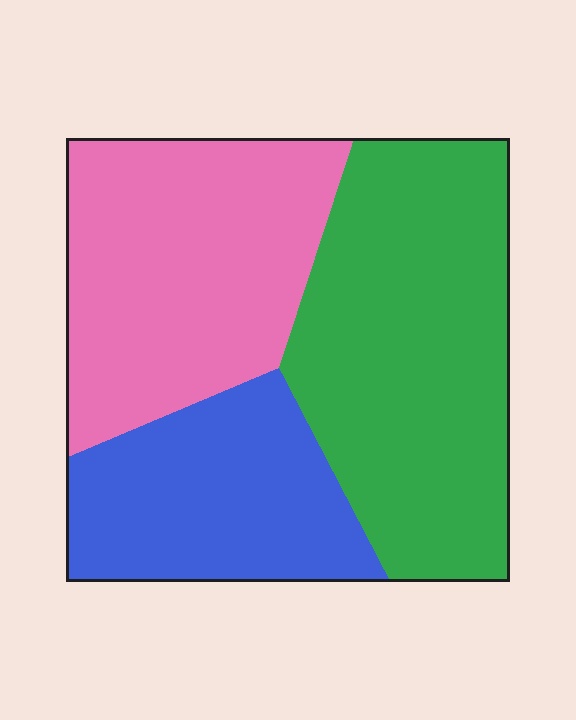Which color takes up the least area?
Blue, at roughly 25%.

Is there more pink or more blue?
Pink.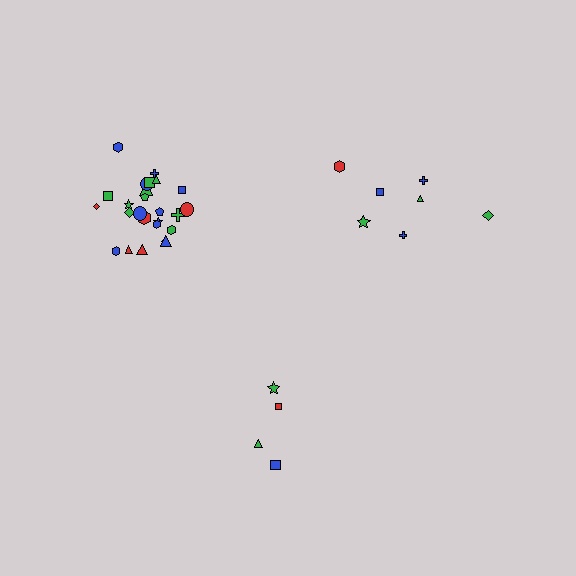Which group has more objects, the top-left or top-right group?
The top-left group.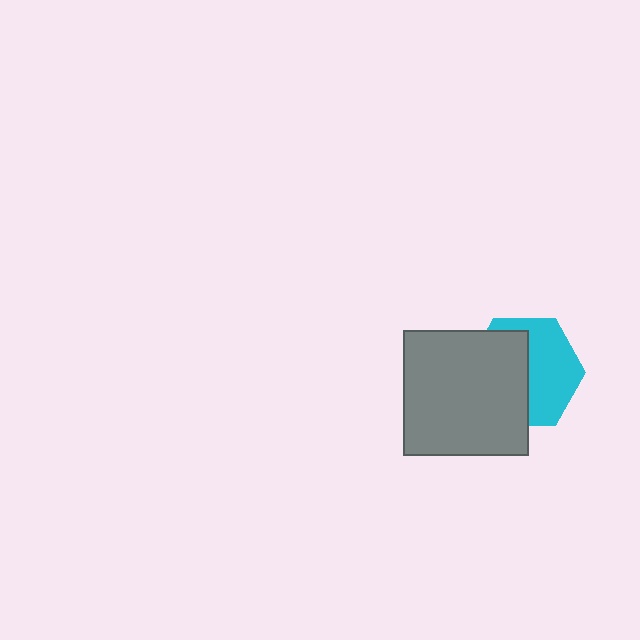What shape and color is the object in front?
The object in front is a gray square.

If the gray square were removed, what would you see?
You would see the complete cyan hexagon.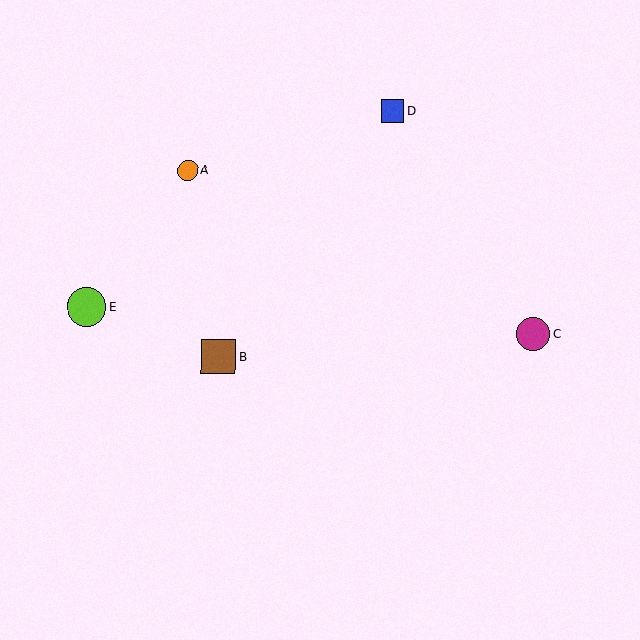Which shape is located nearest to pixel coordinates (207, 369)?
The brown square (labeled B) at (219, 357) is nearest to that location.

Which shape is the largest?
The lime circle (labeled E) is the largest.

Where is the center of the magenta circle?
The center of the magenta circle is at (533, 334).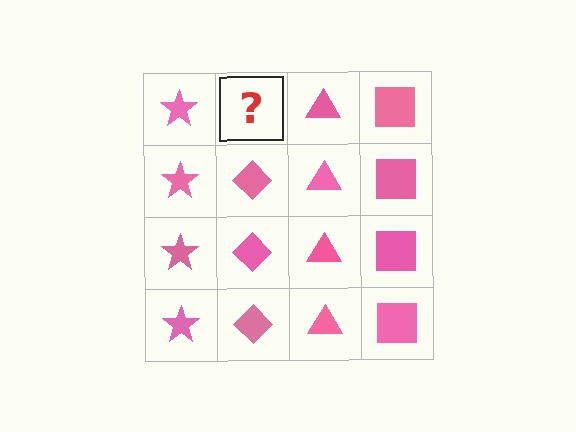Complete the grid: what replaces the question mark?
The question mark should be replaced with a pink diamond.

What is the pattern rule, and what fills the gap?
The rule is that each column has a consistent shape. The gap should be filled with a pink diamond.